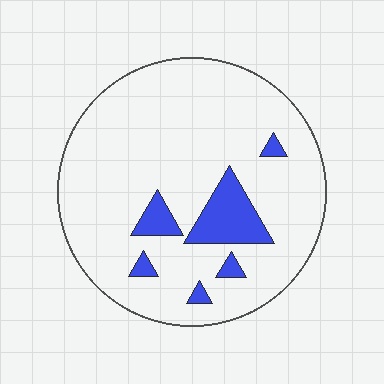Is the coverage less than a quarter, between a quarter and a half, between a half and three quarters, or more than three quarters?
Less than a quarter.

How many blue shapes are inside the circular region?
6.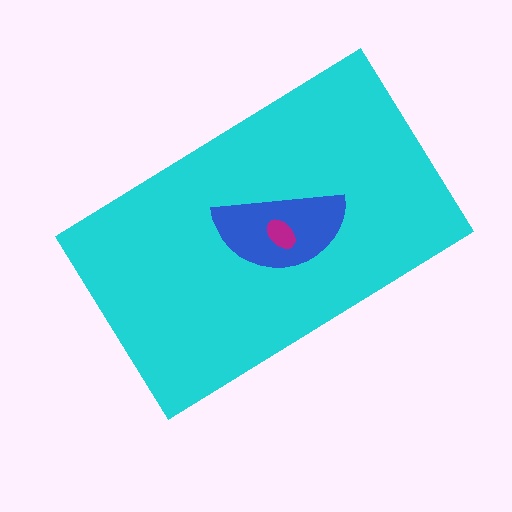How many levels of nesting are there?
3.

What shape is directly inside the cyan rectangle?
The blue semicircle.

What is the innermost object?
The magenta ellipse.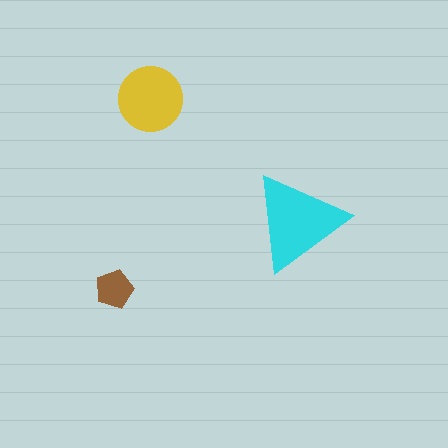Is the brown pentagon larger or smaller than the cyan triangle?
Smaller.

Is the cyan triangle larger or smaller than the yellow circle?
Larger.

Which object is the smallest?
The brown pentagon.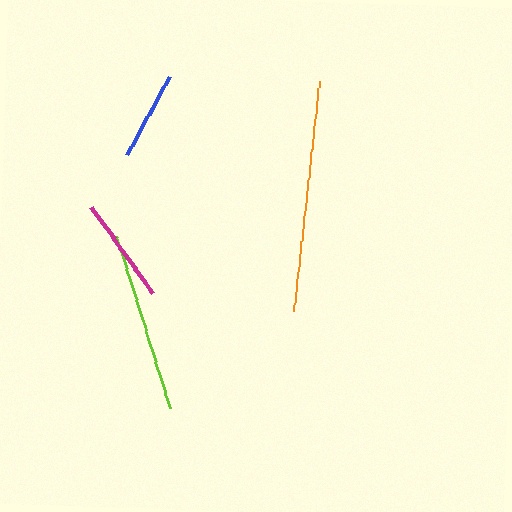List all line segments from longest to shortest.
From longest to shortest: orange, lime, magenta, blue.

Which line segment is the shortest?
The blue line is the shortest at approximately 88 pixels.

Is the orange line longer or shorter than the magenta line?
The orange line is longer than the magenta line.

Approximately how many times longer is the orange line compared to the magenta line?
The orange line is approximately 2.2 times the length of the magenta line.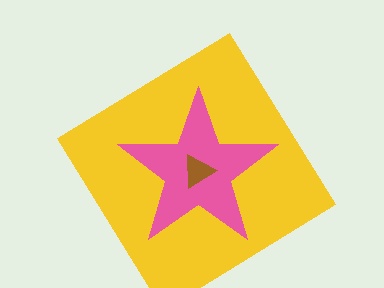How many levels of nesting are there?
3.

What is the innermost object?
The brown triangle.